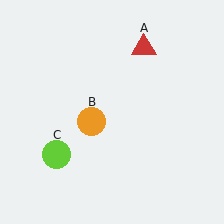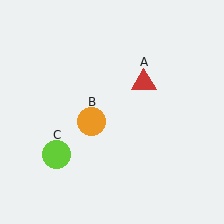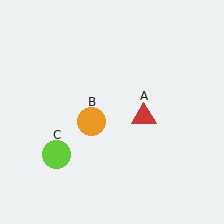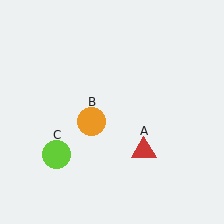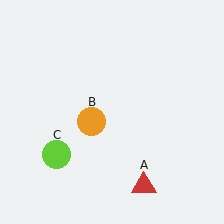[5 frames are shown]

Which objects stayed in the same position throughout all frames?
Orange circle (object B) and lime circle (object C) remained stationary.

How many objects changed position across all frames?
1 object changed position: red triangle (object A).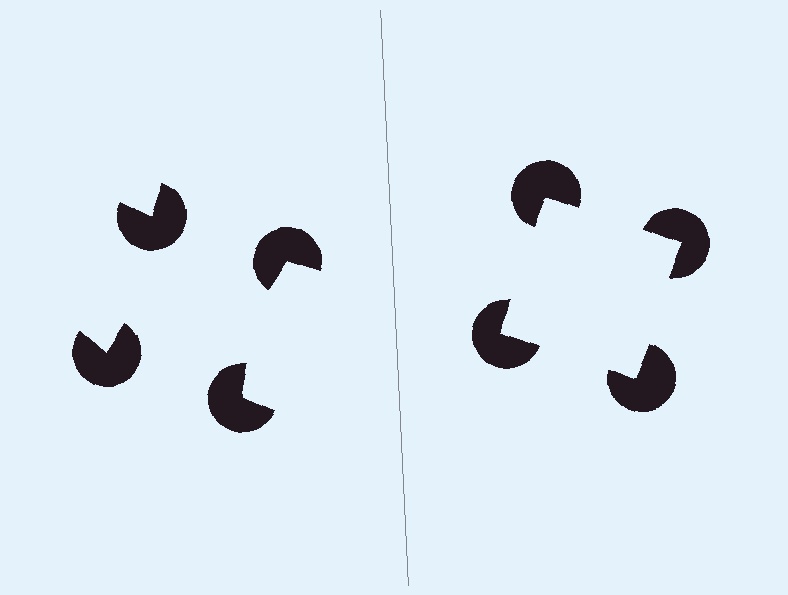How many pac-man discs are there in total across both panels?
8 — 4 on each side.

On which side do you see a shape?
An illusory square appears on the right side. On the left side the wedge cuts are rotated, so no coherent shape forms.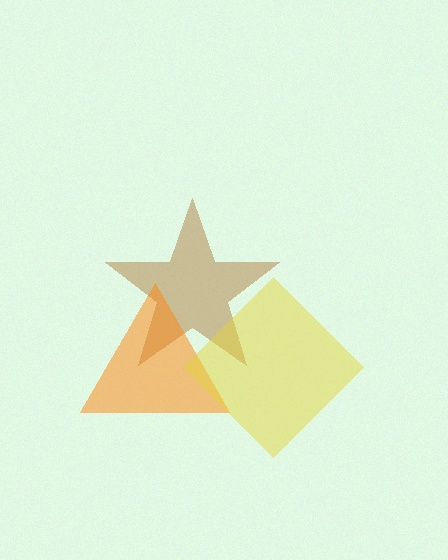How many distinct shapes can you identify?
There are 3 distinct shapes: a brown star, an orange triangle, a yellow diamond.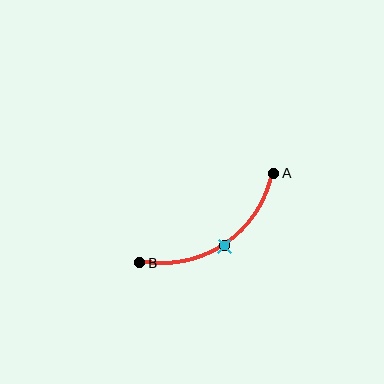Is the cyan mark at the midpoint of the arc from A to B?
Yes. The cyan mark lies on the arc at equal arc-length from both A and B — it is the arc midpoint.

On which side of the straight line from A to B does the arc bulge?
The arc bulges below the straight line connecting A and B.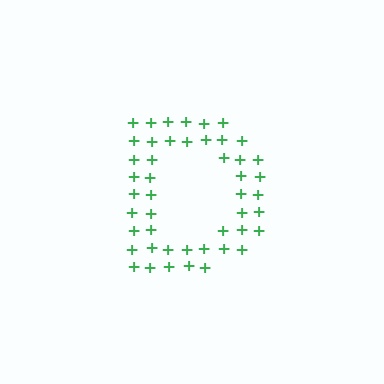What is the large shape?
The large shape is the letter D.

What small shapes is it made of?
It is made of small plus signs.